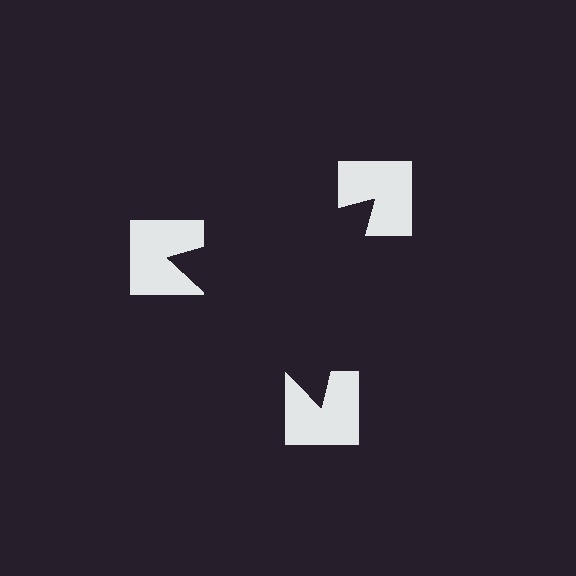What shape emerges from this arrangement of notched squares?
An illusory triangle — its edges are inferred from the aligned wedge cuts in the notched squares, not physically drawn.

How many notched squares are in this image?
There are 3 — one at each vertex of the illusory triangle.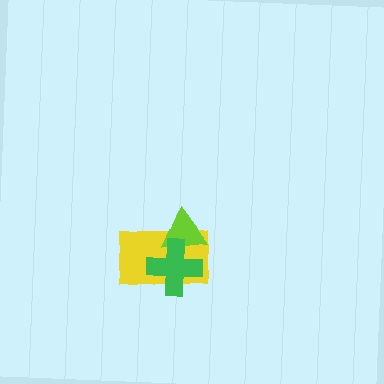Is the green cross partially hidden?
No, no other shape covers it.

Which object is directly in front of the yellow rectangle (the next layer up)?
The lime triangle is directly in front of the yellow rectangle.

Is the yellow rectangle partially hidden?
Yes, it is partially covered by another shape.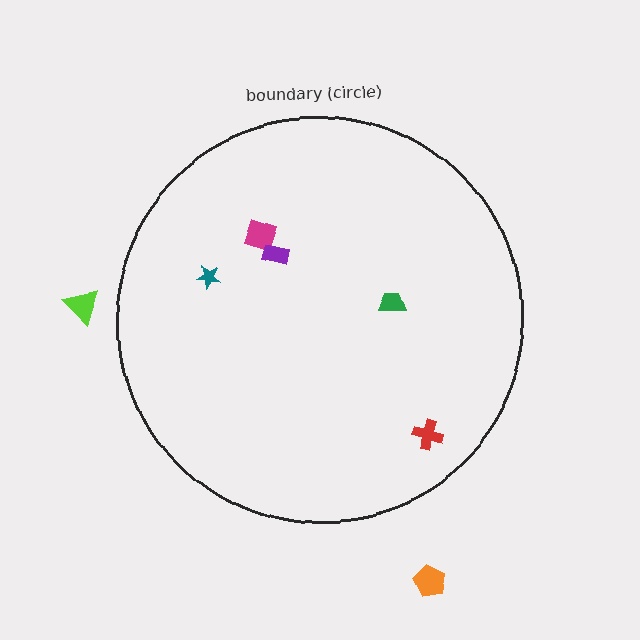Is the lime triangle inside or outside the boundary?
Outside.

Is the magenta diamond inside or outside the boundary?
Inside.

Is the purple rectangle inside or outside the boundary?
Inside.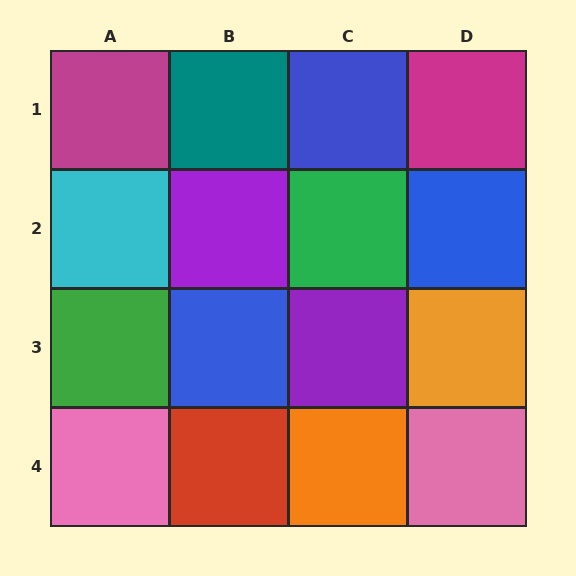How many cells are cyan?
1 cell is cyan.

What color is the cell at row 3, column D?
Orange.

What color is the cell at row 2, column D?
Blue.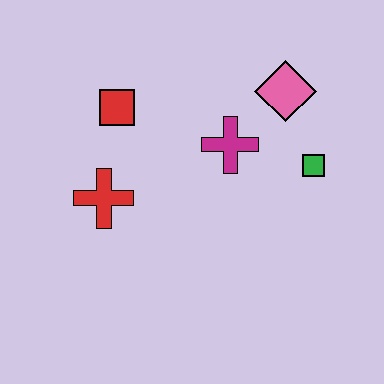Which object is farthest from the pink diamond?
The red cross is farthest from the pink diamond.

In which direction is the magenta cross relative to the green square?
The magenta cross is to the left of the green square.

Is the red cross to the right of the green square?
No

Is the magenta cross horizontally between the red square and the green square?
Yes